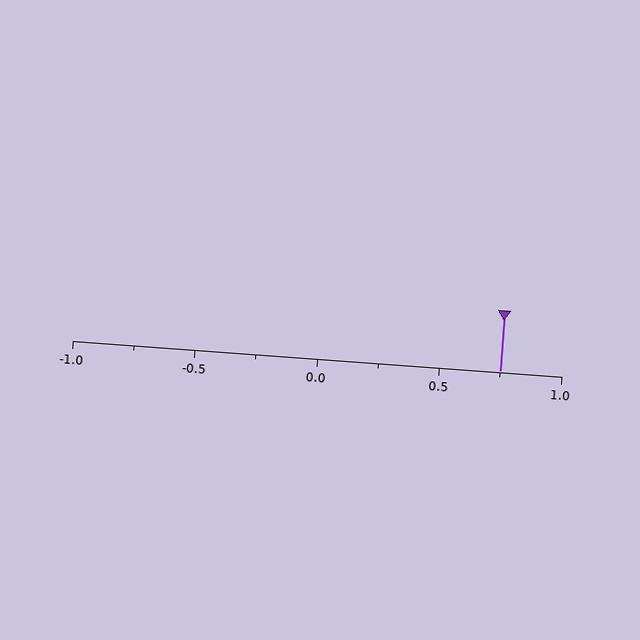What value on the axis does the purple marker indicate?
The marker indicates approximately 0.75.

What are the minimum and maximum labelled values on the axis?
The axis runs from -1.0 to 1.0.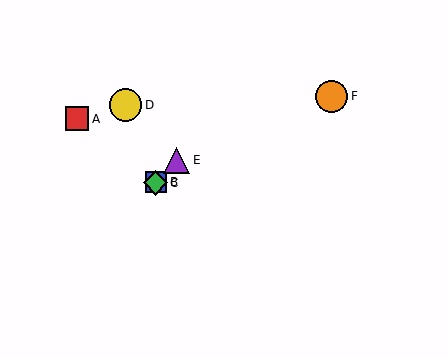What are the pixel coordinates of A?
Object A is at (77, 119).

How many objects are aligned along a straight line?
3 objects (B, C, E) are aligned along a straight line.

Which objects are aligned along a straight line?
Objects B, C, E are aligned along a straight line.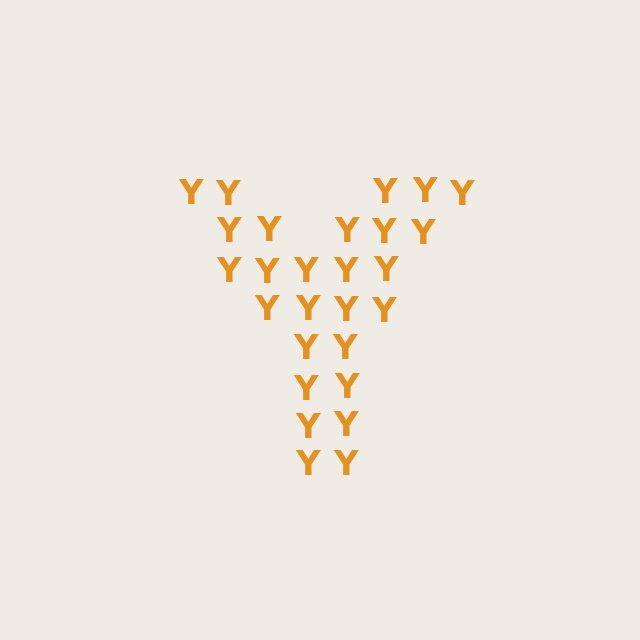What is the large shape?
The large shape is the letter Y.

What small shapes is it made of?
It is made of small letter Y's.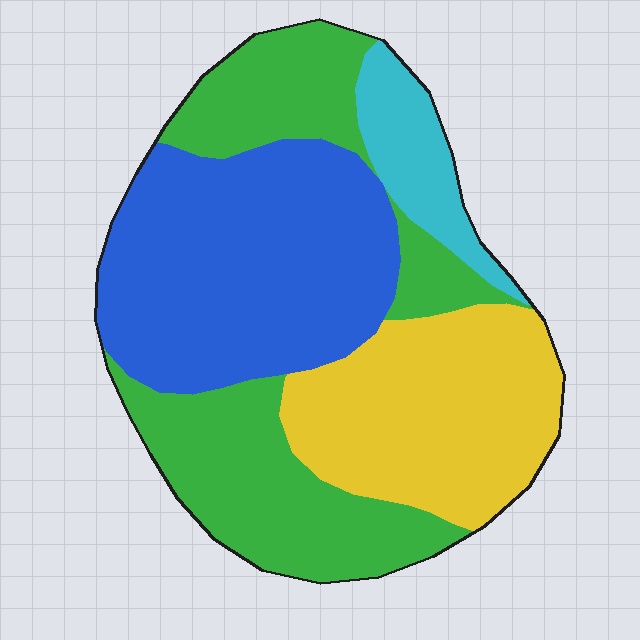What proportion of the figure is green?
Green takes up about one third (1/3) of the figure.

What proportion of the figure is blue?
Blue covers 34% of the figure.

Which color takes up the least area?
Cyan, at roughly 10%.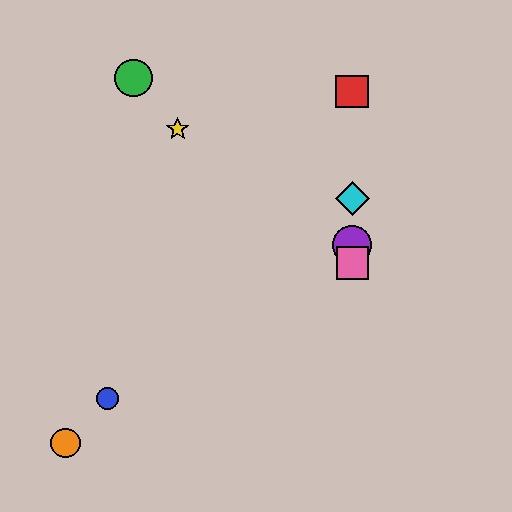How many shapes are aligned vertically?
4 shapes (the red square, the purple circle, the cyan diamond, the pink square) are aligned vertically.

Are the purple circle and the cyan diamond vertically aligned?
Yes, both are at x≈352.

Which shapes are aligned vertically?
The red square, the purple circle, the cyan diamond, the pink square are aligned vertically.